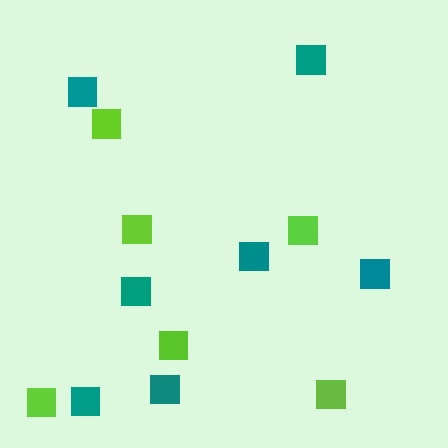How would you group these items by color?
There are 2 groups: one group of lime squares (6) and one group of teal squares (7).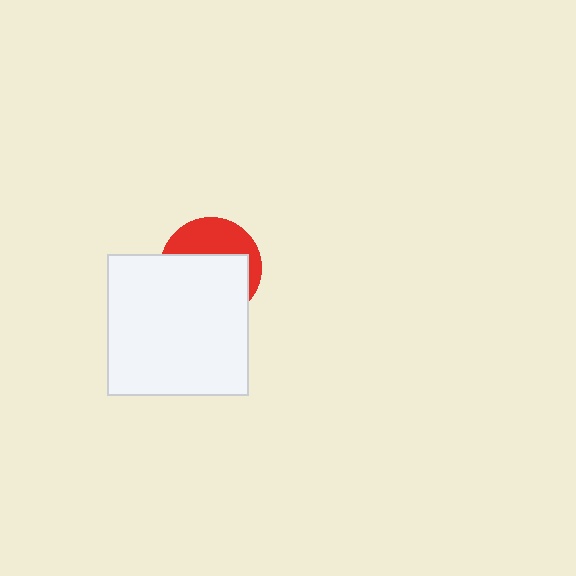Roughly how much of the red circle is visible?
A small part of it is visible (roughly 37%).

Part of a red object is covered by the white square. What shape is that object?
It is a circle.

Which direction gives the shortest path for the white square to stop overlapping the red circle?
Moving down gives the shortest separation.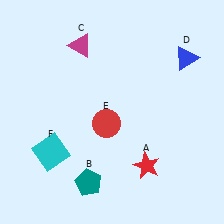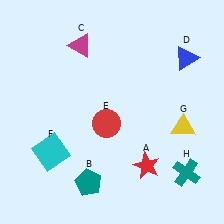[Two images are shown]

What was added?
A yellow triangle (G), a teal cross (H) were added in Image 2.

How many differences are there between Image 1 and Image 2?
There are 2 differences between the two images.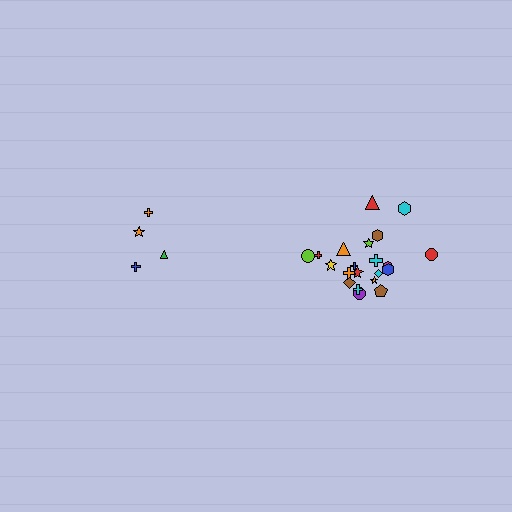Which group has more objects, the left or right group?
The right group.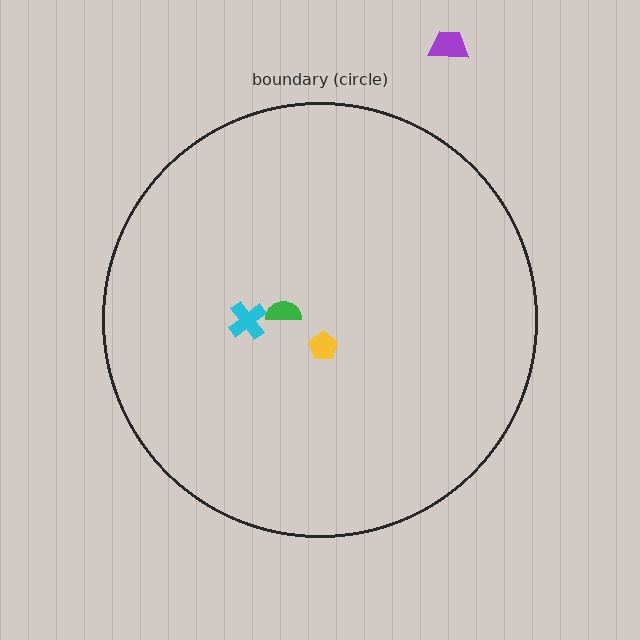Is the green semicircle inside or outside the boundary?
Inside.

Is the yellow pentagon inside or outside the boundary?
Inside.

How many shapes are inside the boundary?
3 inside, 1 outside.